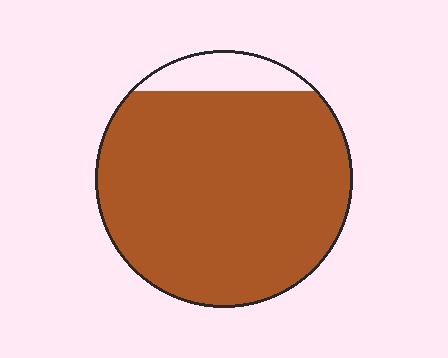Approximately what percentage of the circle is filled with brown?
Approximately 90%.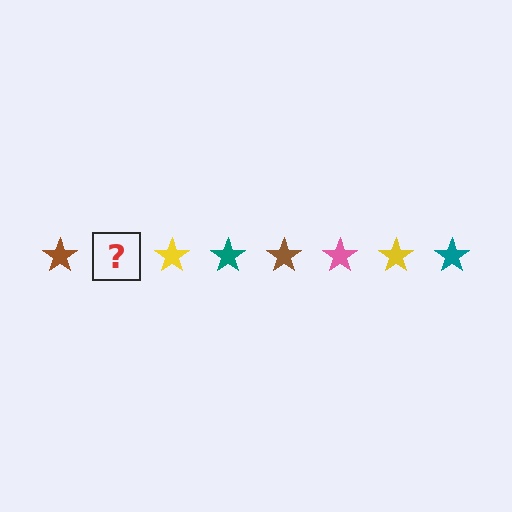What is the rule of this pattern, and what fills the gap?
The rule is that the pattern cycles through brown, pink, yellow, teal stars. The gap should be filled with a pink star.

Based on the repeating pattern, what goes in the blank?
The blank should be a pink star.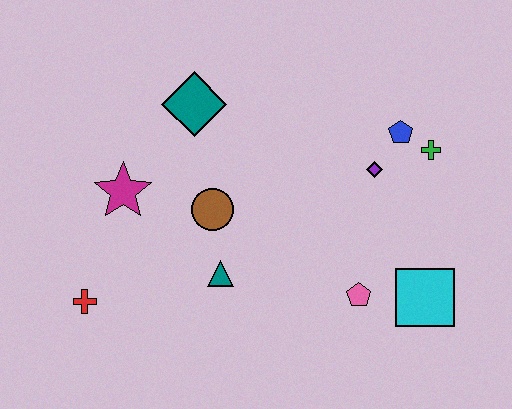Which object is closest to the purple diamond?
The blue pentagon is closest to the purple diamond.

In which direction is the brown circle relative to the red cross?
The brown circle is to the right of the red cross.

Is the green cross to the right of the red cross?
Yes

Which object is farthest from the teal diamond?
The cyan square is farthest from the teal diamond.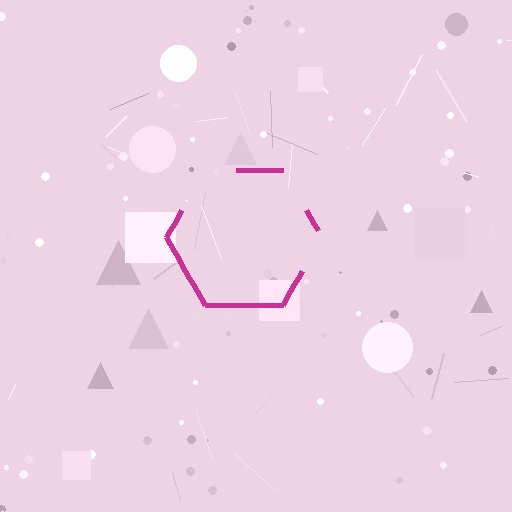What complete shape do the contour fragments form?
The contour fragments form a hexagon.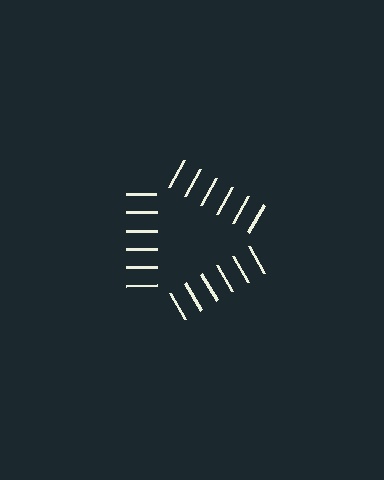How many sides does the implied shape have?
3 sides — the line-ends trace a triangle.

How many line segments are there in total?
18 — 6 along each of the 3 edges.